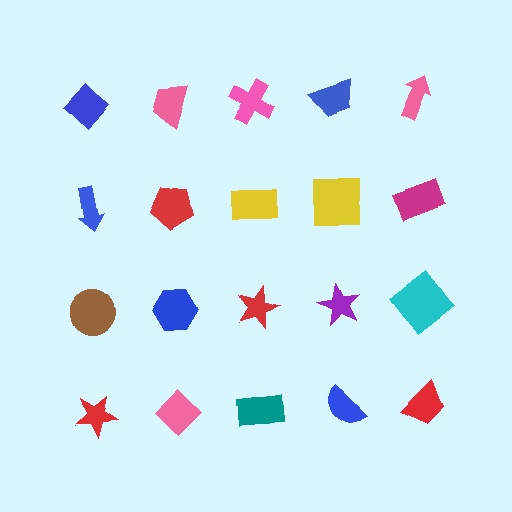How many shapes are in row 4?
5 shapes.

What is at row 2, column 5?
A magenta rectangle.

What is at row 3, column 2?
A blue hexagon.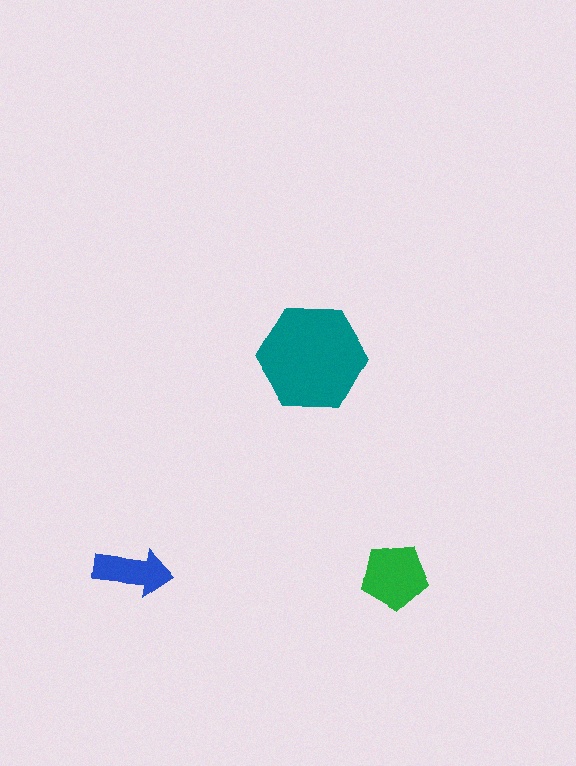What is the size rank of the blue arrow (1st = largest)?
3rd.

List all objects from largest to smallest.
The teal hexagon, the green pentagon, the blue arrow.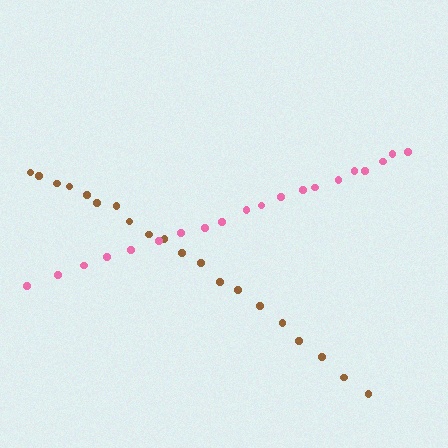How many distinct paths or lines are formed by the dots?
There are 2 distinct paths.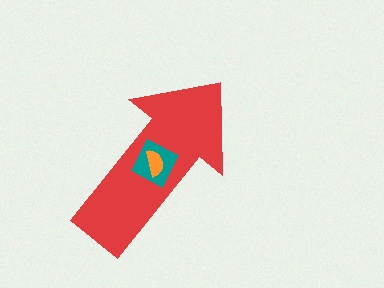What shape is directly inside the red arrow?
The teal square.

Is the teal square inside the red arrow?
Yes.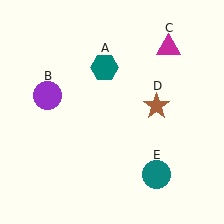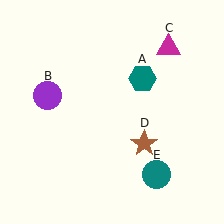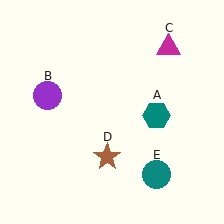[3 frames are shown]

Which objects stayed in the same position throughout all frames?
Purple circle (object B) and magenta triangle (object C) and teal circle (object E) remained stationary.